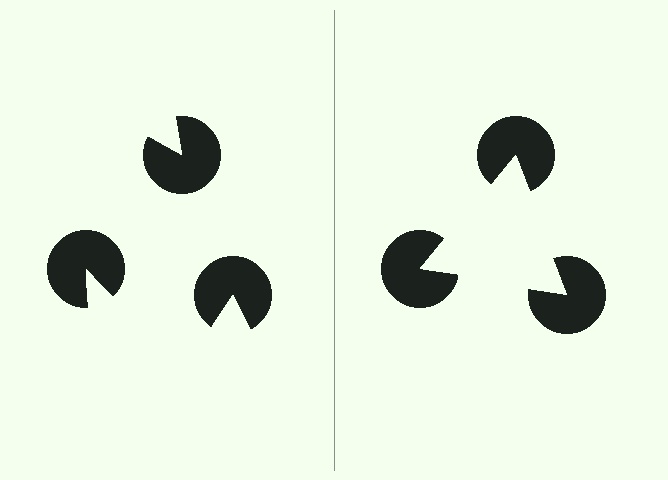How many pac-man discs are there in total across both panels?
6 — 3 on each side.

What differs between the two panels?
The pac-man discs are positioned identically on both sides; only the wedge orientations differ. On the right they align to a triangle; on the left they are misaligned.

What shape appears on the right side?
An illusory triangle.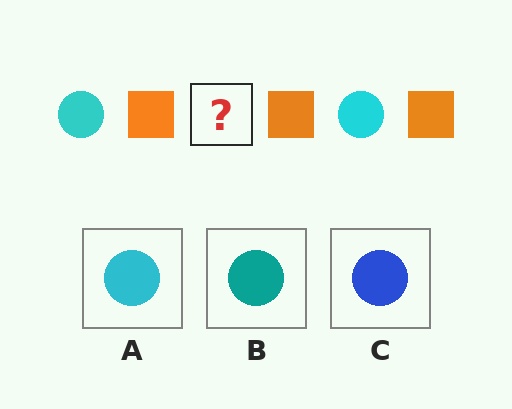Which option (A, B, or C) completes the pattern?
A.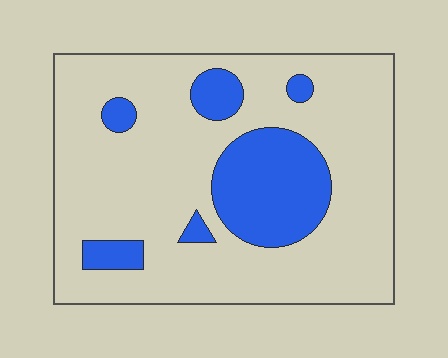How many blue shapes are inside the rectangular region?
6.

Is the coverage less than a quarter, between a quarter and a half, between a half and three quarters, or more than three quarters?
Less than a quarter.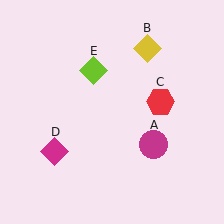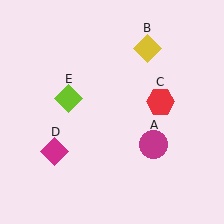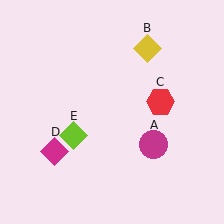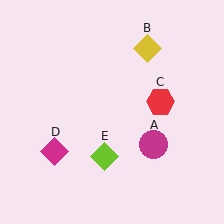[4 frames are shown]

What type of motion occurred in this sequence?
The lime diamond (object E) rotated counterclockwise around the center of the scene.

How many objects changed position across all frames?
1 object changed position: lime diamond (object E).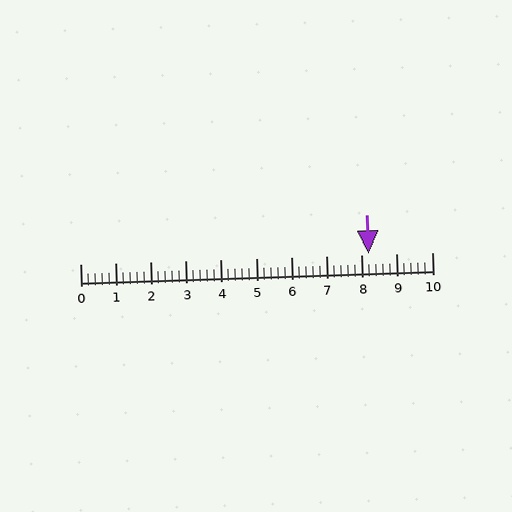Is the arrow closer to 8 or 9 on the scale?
The arrow is closer to 8.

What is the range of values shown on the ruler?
The ruler shows values from 0 to 10.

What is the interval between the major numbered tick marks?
The major tick marks are spaced 1 units apart.